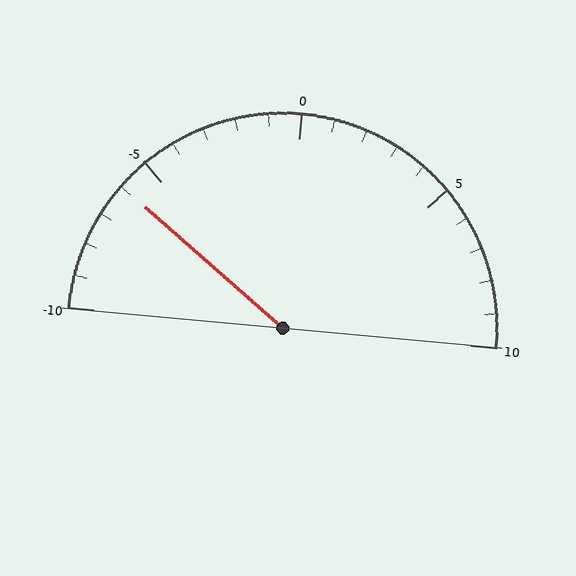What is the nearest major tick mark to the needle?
The nearest major tick mark is -5.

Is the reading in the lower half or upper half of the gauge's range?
The reading is in the lower half of the range (-10 to 10).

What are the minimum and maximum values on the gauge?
The gauge ranges from -10 to 10.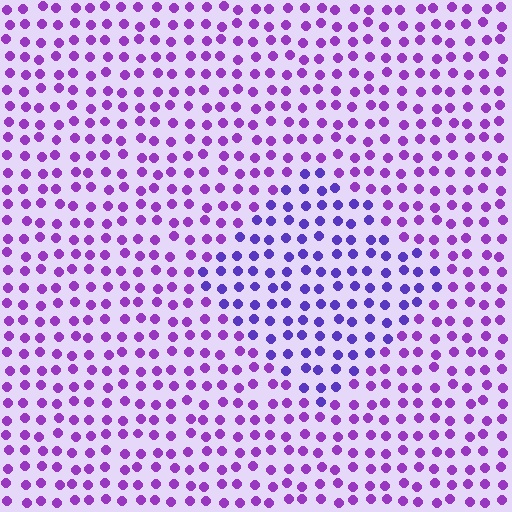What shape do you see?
I see a diamond.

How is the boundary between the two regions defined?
The boundary is defined purely by a slight shift in hue (about 27 degrees). Spacing, size, and orientation are identical on both sides.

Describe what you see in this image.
The image is filled with small purple elements in a uniform arrangement. A diamond-shaped region is visible where the elements are tinted to a slightly different hue, forming a subtle color boundary.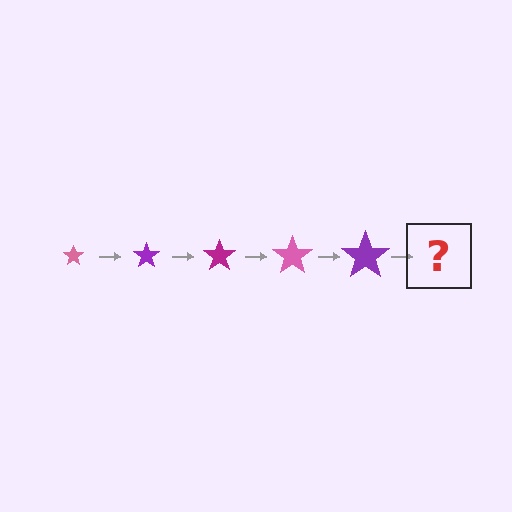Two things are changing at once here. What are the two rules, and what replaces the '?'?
The two rules are that the star grows larger each step and the color cycles through pink, purple, and magenta. The '?' should be a magenta star, larger than the previous one.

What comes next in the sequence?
The next element should be a magenta star, larger than the previous one.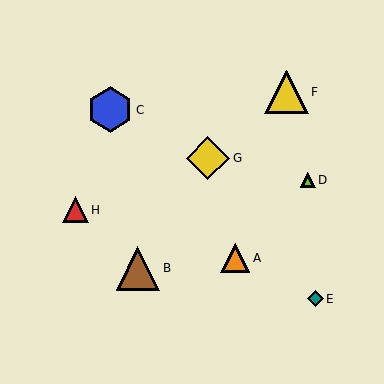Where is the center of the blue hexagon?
The center of the blue hexagon is at (110, 110).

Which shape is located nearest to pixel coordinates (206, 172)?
The yellow diamond (labeled G) at (208, 158) is nearest to that location.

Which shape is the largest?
The blue hexagon (labeled C) is the largest.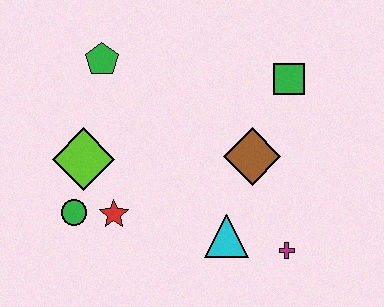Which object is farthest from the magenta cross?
The green pentagon is farthest from the magenta cross.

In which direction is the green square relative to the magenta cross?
The green square is above the magenta cross.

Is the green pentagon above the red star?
Yes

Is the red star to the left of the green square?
Yes